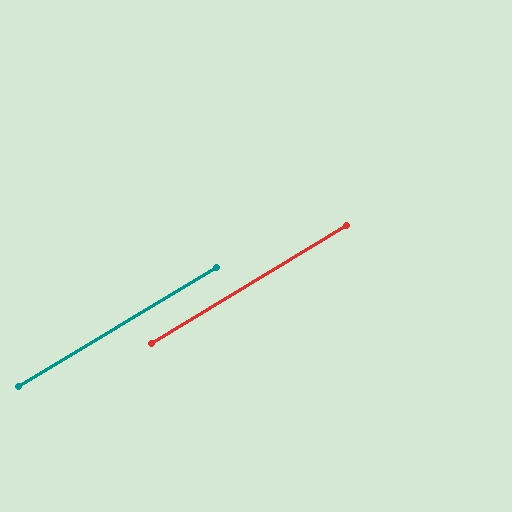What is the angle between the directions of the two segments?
Approximately 0 degrees.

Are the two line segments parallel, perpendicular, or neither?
Parallel — their directions differ by only 0.0°.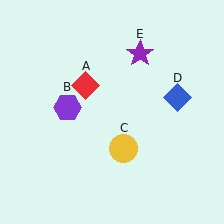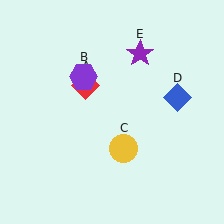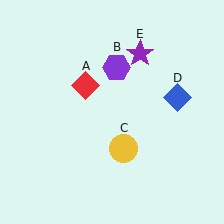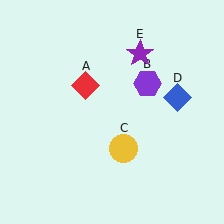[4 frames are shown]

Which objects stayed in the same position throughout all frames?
Red diamond (object A) and yellow circle (object C) and blue diamond (object D) and purple star (object E) remained stationary.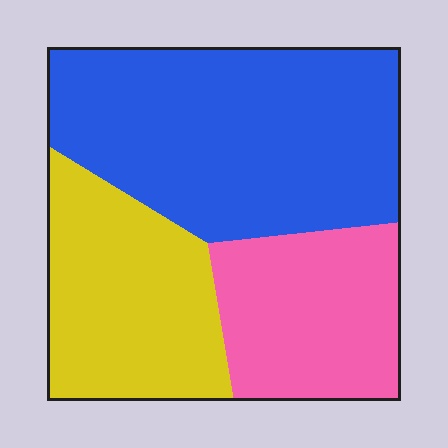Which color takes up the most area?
Blue, at roughly 50%.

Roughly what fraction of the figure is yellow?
Yellow takes up between a sixth and a third of the figure.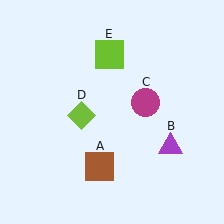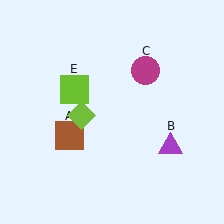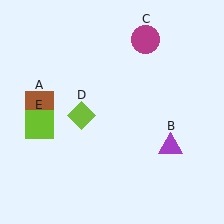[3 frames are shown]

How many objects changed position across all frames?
3 objects changed position: brown square (object A), magenta circle (object C), lime square (object E).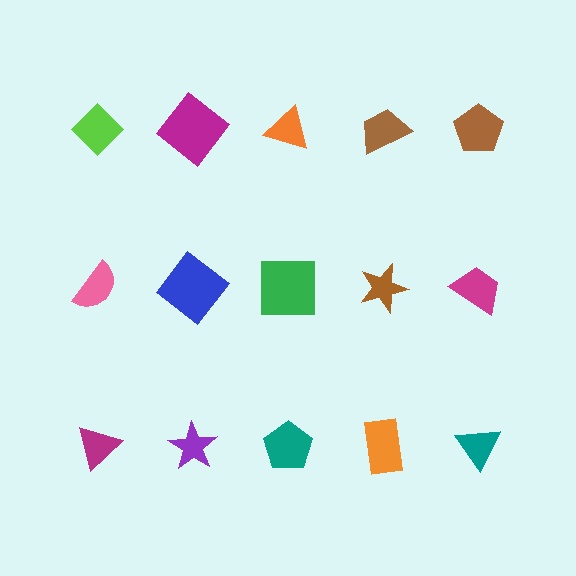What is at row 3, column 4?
An orange rectangle.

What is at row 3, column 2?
A purple star.